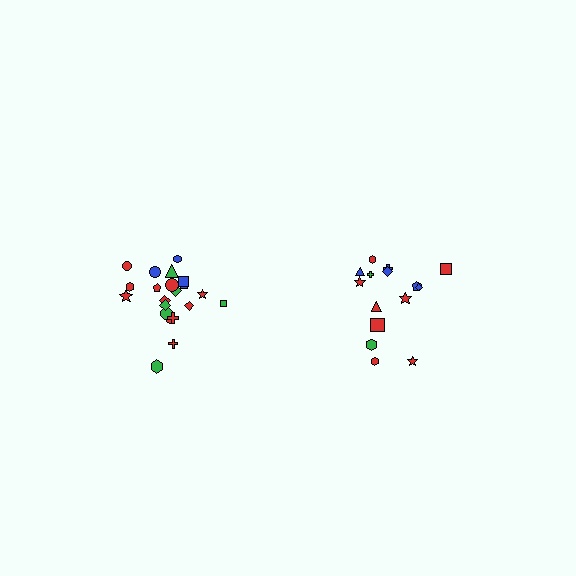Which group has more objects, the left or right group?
The left group.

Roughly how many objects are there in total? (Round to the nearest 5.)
Roughly 35 objects in total.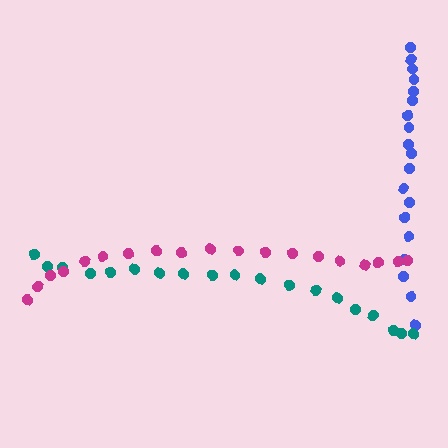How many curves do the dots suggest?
There are 3 distinct paths.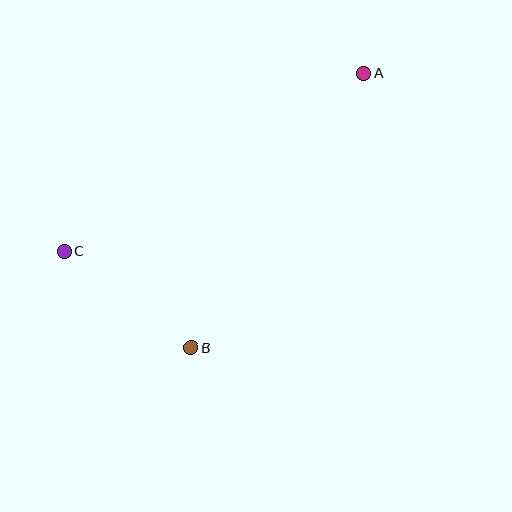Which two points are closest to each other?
Points B and C are closest to each other.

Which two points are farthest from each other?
Points A and C are farthest from each other.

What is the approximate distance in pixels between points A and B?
The distance between A and B is approximately 324 pixels.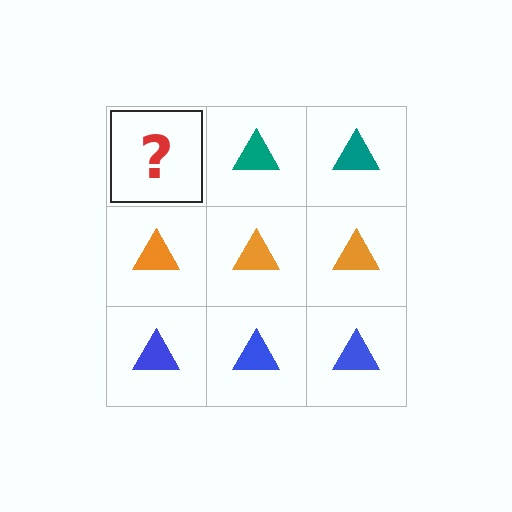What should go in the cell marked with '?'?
The missing cell should contain a teal triangle.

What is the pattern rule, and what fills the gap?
The rule is that each row has a consistent color. The gap should be filled with a teal triangle.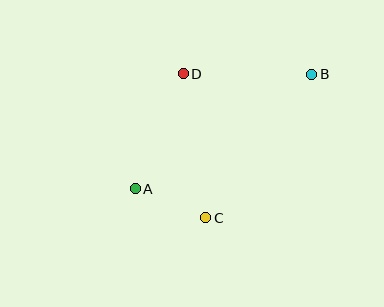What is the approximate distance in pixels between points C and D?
The distance between C and D is approximately 146 pixels.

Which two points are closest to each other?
Points A and C are closest to each other.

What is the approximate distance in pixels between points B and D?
The distance between B and D is approximately 129 pixels.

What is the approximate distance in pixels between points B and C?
The distance between B and C is approximately 179 pixels.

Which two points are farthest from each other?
Points A and B are farthest from each other.